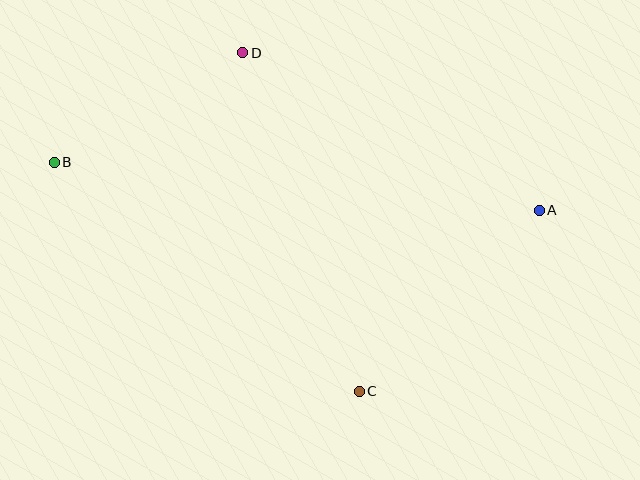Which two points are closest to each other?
Points B and D are closest to each other.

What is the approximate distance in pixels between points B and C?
The distance between B and C is approximately 382 pixels.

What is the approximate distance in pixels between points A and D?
The distance between A and D is approximately 336 pixels.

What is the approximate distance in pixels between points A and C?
The distance between A and C is approximately 255 pixels.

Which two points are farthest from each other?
Points A and B are farthest from each other.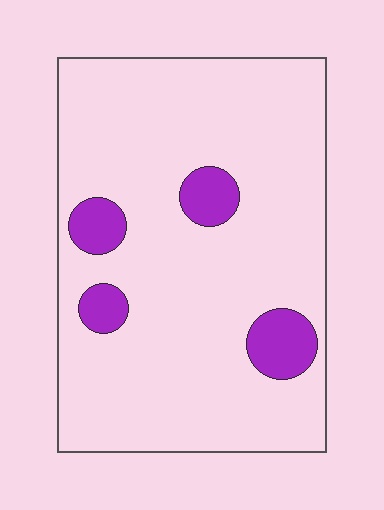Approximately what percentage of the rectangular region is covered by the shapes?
Approximately 10%.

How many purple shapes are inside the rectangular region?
4.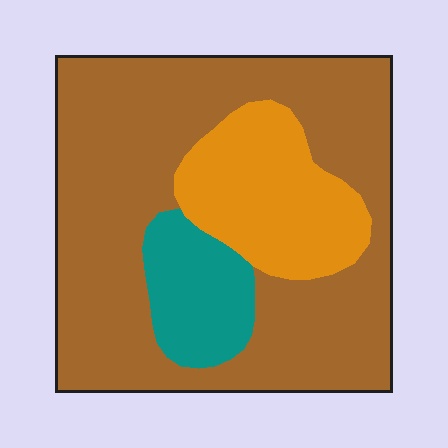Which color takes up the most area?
Brown, at roughly 70%.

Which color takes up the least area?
Teal, at roughly 10%.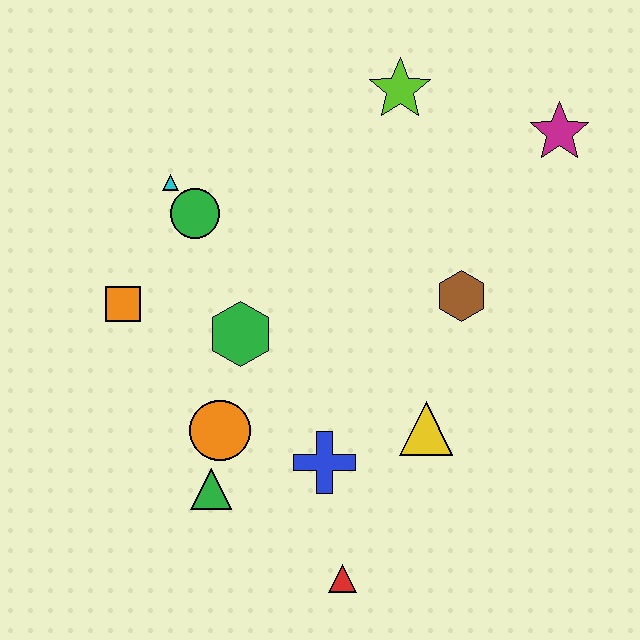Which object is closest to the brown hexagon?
The yellow triangle is closest to the brown hexagon.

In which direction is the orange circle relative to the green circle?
The orange circle is below the green circle.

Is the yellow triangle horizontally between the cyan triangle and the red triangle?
No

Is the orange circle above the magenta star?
No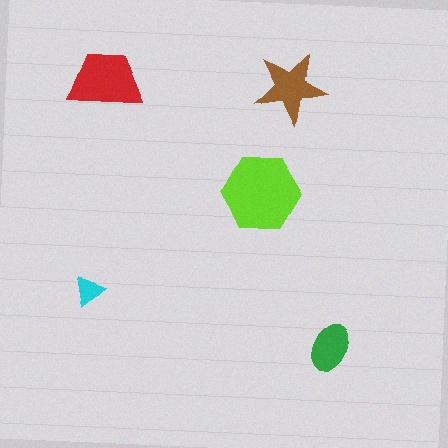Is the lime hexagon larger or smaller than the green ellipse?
Larger.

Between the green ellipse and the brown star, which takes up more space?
The brown star.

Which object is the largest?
The lime hexagon.